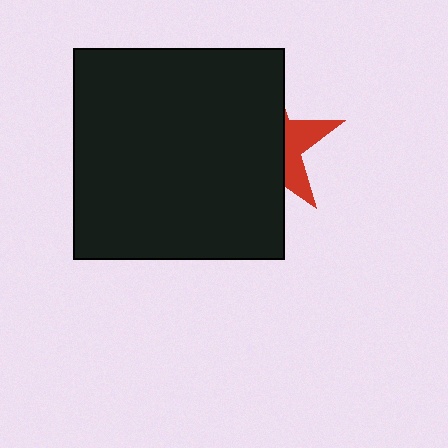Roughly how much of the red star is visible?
A small part of it is visible (roughly 31%).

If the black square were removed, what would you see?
You would see the complete red star.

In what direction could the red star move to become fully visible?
The red star could move right. That would shift it out from behind the black square entirely.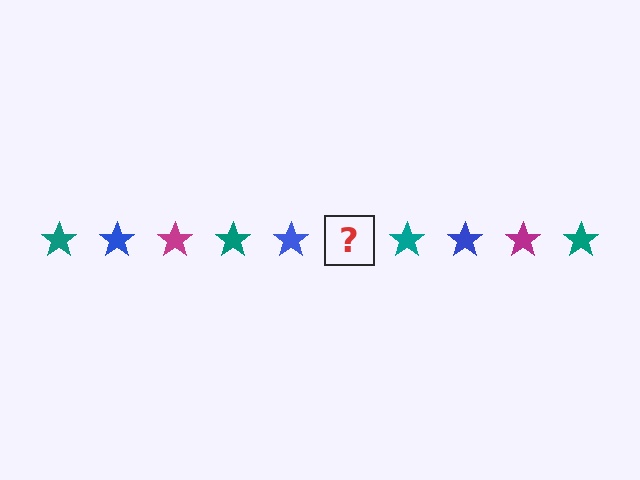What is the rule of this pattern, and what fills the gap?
The rule is that the pattern cycles through teal, blue, magenta stars. The gap should be filled with a magenta star.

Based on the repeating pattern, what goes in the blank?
The blank should be a magenta star.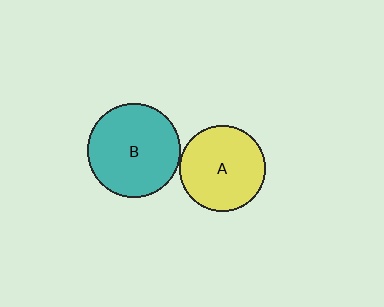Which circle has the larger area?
Circle B (teal).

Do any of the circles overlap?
No, none of the circles overlap.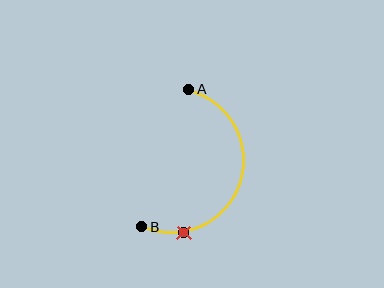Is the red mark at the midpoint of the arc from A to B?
No. The red mark lies on the arc but is closer to endpoint B. The arc midpoint would be at the point on the curve equidistant along the arc from both A and B.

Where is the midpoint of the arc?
The arc midpoint is the point on the curve farthest from the straight line joining A and B. It sits to the right of that line.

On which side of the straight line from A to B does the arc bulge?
The arc bulges to the right of the straight line connecting A and B.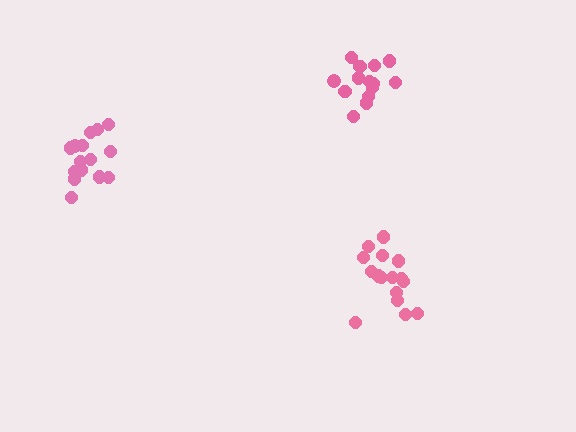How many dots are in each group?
Group 1: 15 dots, Group 2: 16 dots, Group 3: 14 dots (45 total).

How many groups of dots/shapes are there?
There are 3 groups.